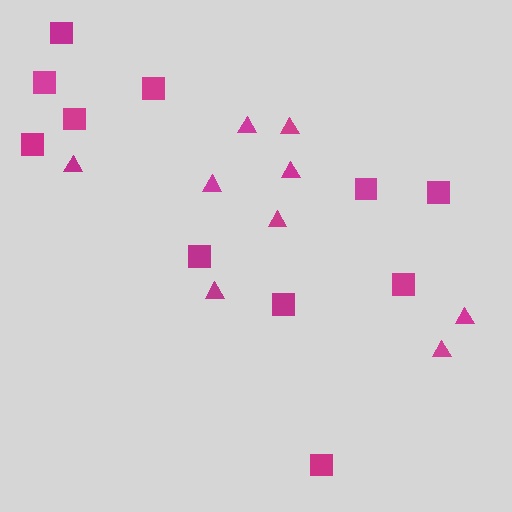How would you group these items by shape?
There are 2 groups: one group of triangles (9) and one group of squares (11).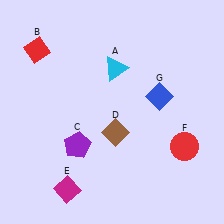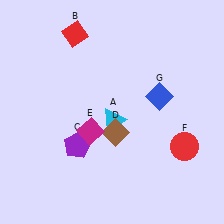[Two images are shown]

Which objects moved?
The objects that moved are: the cyan triangle (A), the red diamond (B), the magenta diamond (E).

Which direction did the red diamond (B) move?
The red diamond (B) moved right.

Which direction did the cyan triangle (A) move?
The cyan triangle (A) moved down.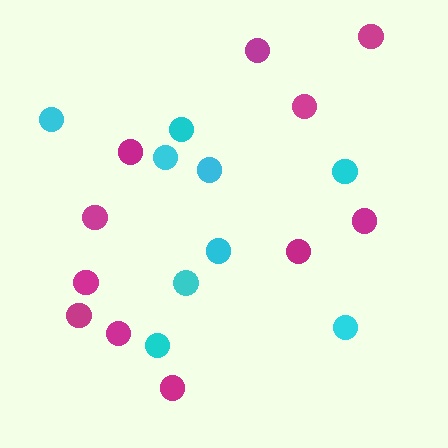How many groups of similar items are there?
There are 2 groups: one group of cyan circles (9) and one group of magenta circles (11).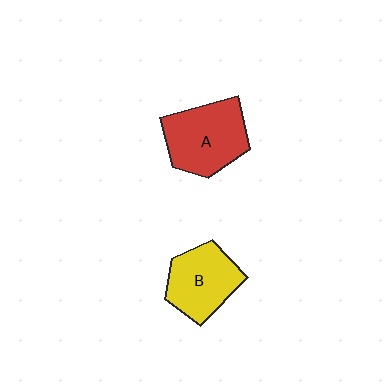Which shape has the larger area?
Shape A (red).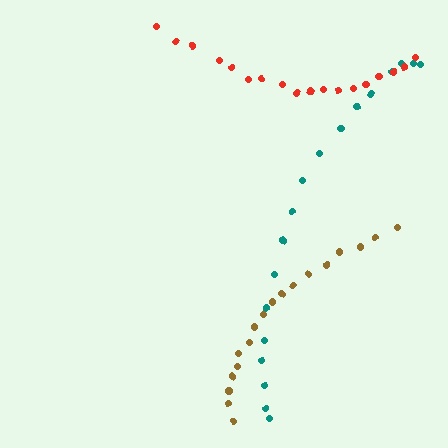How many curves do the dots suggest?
There are 3 distinct paths.